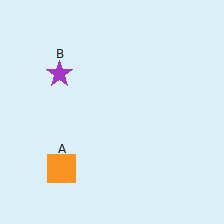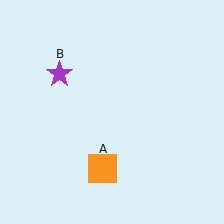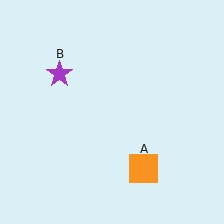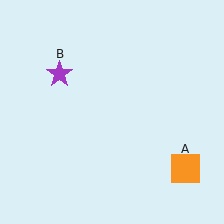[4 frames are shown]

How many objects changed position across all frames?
1 object changed position: orange square (object A).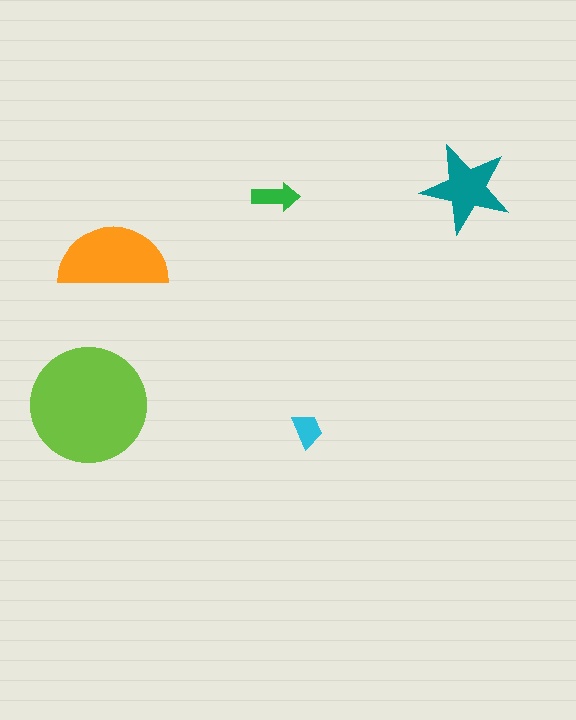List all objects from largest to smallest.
The lime circle, the orange semicircle, the teal star, the green arrow, the cyan trapezoid.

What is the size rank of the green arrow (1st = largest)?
4th.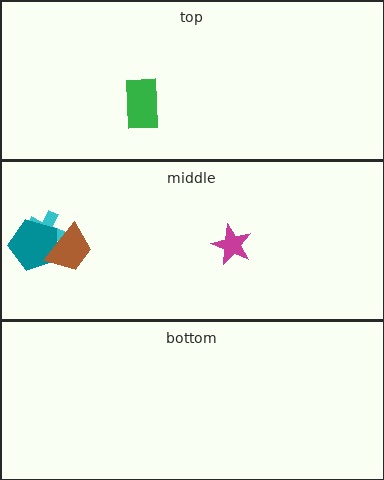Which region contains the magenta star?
The middle region.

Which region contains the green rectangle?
The top region.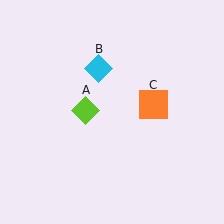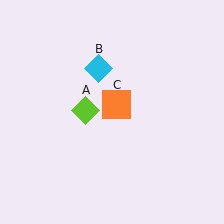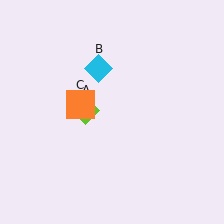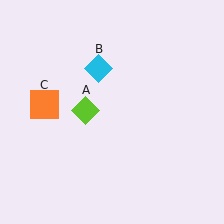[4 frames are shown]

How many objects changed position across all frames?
1 object changed position: orange square (object C).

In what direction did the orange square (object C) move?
The orange square (object C) moved left.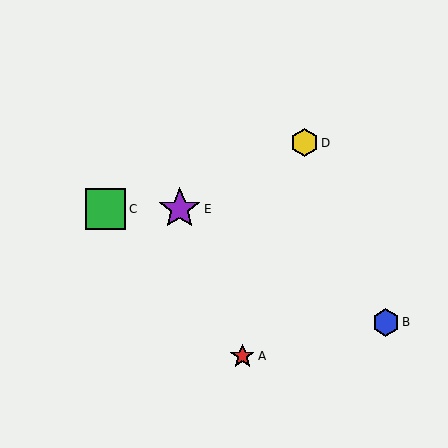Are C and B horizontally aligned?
No, C is at y≈209 and B is at y≈322.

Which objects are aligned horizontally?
Objects C, E are aligned horizontally.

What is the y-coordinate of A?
Object A is at y≈356.